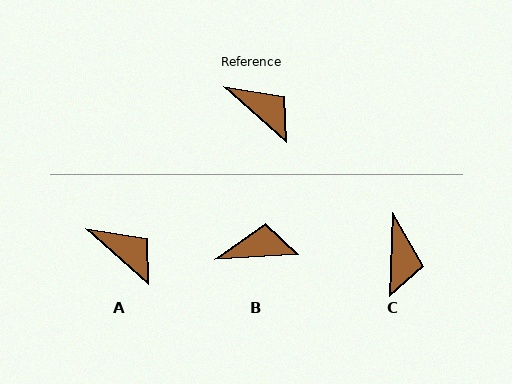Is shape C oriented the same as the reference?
No, it is off by about 51 degrees.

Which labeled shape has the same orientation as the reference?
A.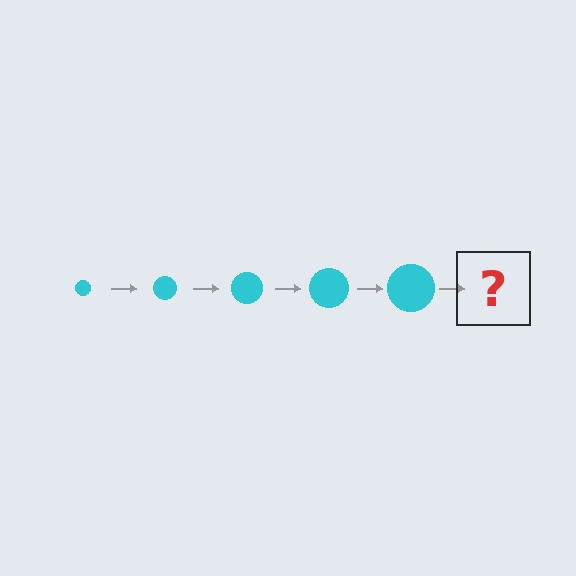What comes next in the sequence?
The next element should be a cyan circle, larger than the previous one.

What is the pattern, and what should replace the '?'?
The pattern is that the circle gets progressively larger each step. The '?' should be a cyan circle, larger than the previous one.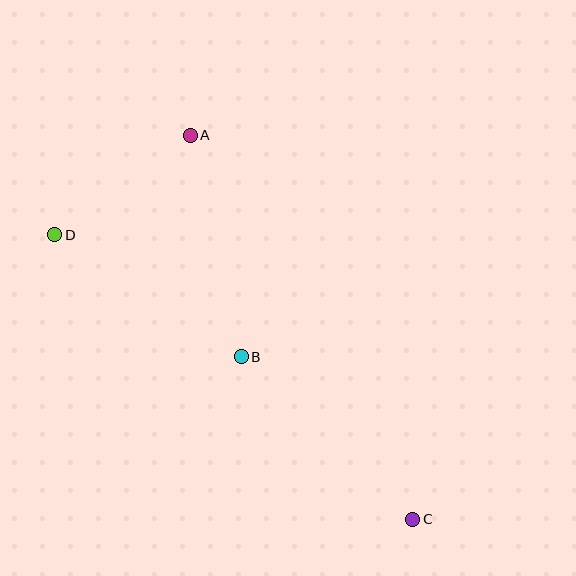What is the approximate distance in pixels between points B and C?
The distance between B and C is approximately 236 pixels.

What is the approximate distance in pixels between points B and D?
The distance between B and D is approximately 223 pixels.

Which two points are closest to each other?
Points A and D are closest to each other.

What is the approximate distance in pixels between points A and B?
The distance between A and B is approximately 227 pixels.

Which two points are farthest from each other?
Points C and D are farthest from each other.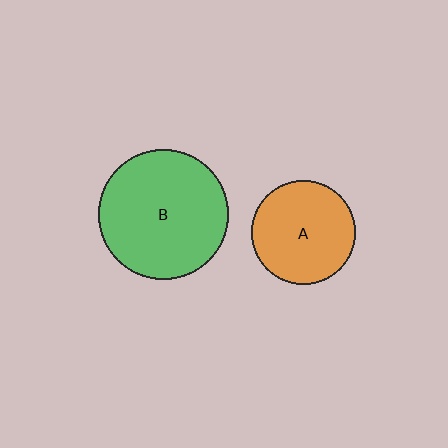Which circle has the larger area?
Circle B (green).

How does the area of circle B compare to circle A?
Approximately 1.6 times.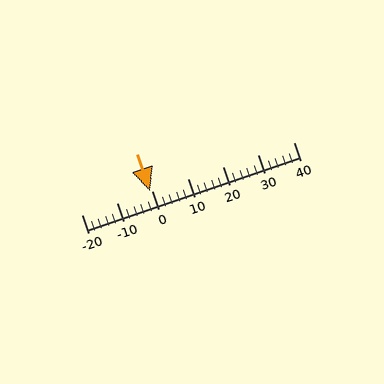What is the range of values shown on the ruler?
The ruler shows values from -20 to 40.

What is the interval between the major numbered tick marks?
The major tick marks are spaced 10 units apart.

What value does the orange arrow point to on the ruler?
The orange arrow points to approximately 0.